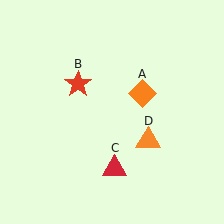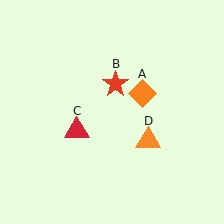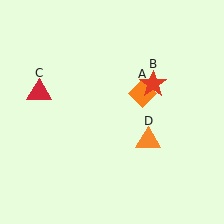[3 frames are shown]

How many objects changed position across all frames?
2 objects changed position: red star (object B), red triangle (object C).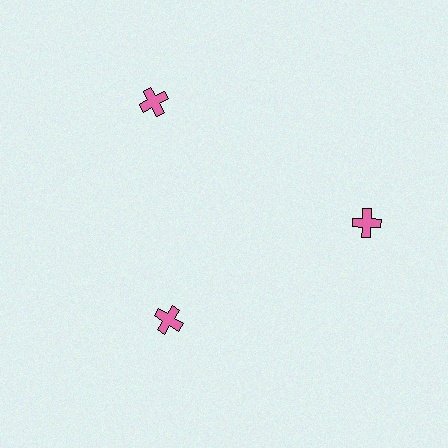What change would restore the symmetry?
The symmetry would be restored by moving it outward, back onto the ring so that all 3 crosses sit at equal angles and equal distance from the center.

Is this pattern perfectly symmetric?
No. The 3 pink crosses are arranged in a ring, but one element near the 7 o'clock position is pulled inward toward the center, breaking the 3-fold rotational symmetry.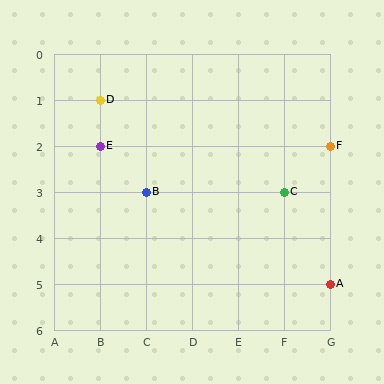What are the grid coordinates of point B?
Point B is at grid coordinates (C, 3).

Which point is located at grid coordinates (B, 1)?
Point D is at (B, 1).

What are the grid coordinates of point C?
Point C is at grid coordinates (F, 3).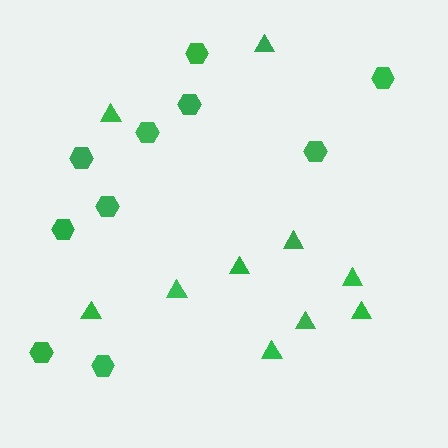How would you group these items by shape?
There are 2 groups: one group of triangles (10) and one group of hexagons (10).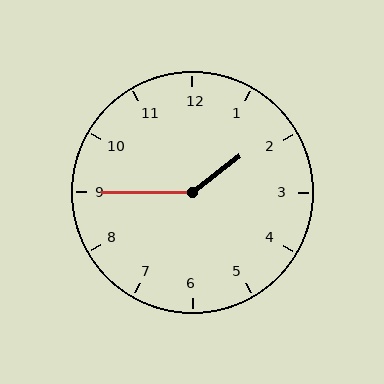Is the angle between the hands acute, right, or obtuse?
It is obtuse.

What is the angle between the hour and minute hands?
Approximately 142 degrees.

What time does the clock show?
1:45.